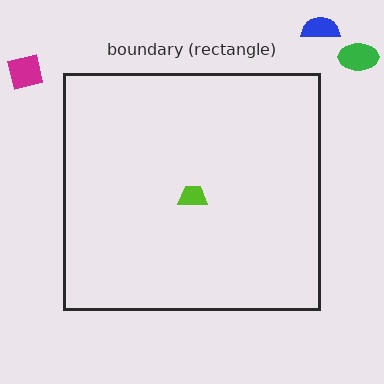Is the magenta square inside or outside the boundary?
Outside.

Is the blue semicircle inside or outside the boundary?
Outside.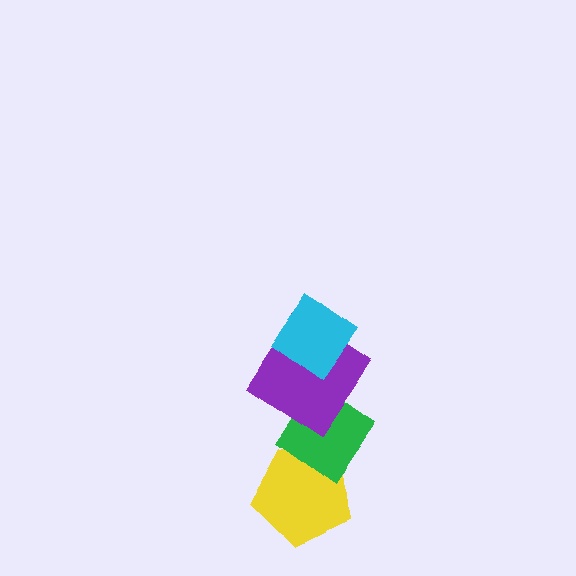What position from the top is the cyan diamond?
The cyan diamond is 1st from the top.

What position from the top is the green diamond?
The green diamond is 3rd from the top.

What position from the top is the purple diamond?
The purple diamond is 2nd from the top.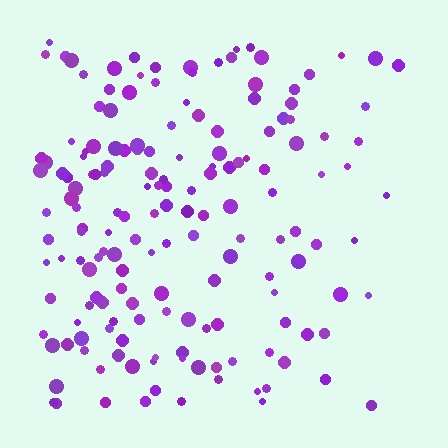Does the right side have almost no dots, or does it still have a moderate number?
Still a moderate number, just noticeably fewer than the left.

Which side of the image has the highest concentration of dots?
The left.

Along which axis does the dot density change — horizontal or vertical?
Horizontal.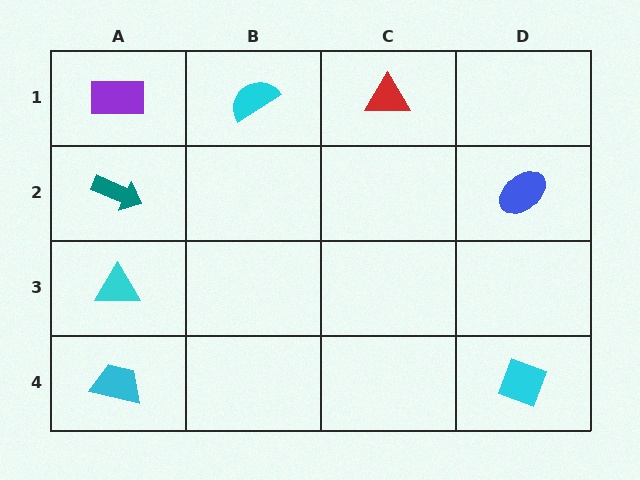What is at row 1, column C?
A red triangle.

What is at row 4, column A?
A cyan trapezoid.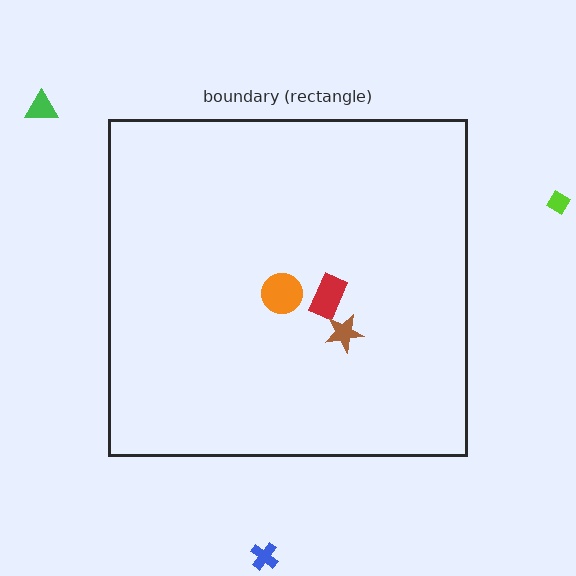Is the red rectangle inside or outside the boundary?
Inside.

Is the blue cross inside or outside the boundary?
Outside.